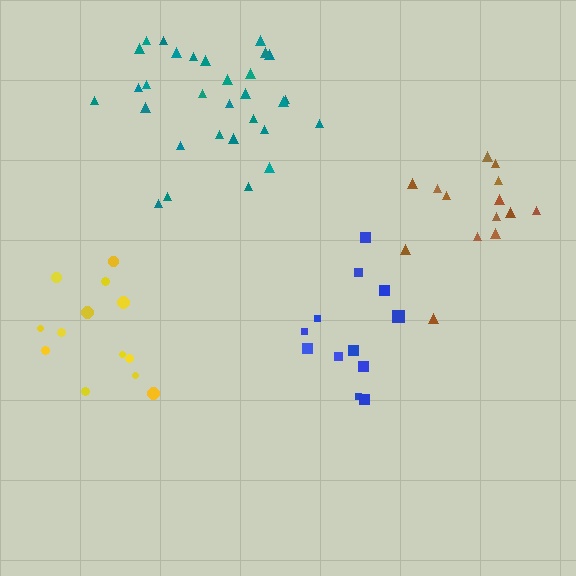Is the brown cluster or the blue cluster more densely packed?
Blue.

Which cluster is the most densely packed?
Blue.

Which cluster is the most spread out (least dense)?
Yellow.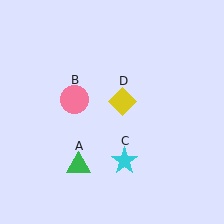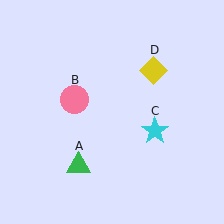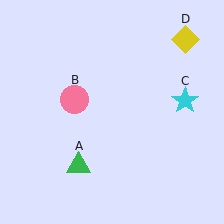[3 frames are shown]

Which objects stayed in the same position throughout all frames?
Green triangle (object A) and pink circle (object B) remained stationary.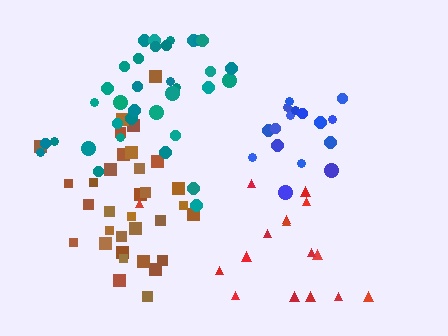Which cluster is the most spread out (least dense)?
Red.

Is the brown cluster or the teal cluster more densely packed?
Brown.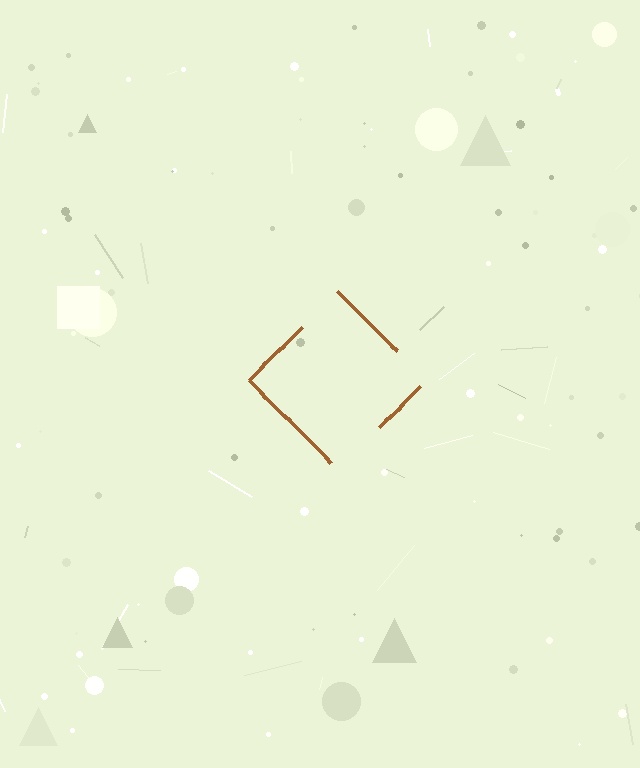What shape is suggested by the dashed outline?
The dashed outline suggests a diamond.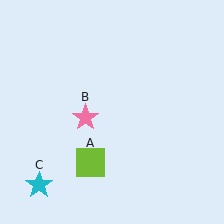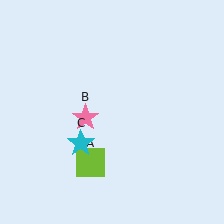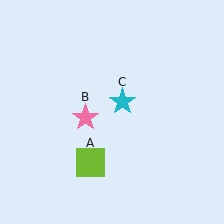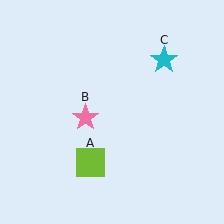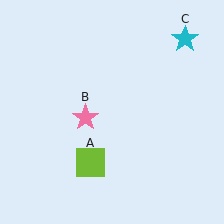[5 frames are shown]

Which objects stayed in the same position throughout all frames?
Lime square (object A) and pink star (object B) remained stationary.